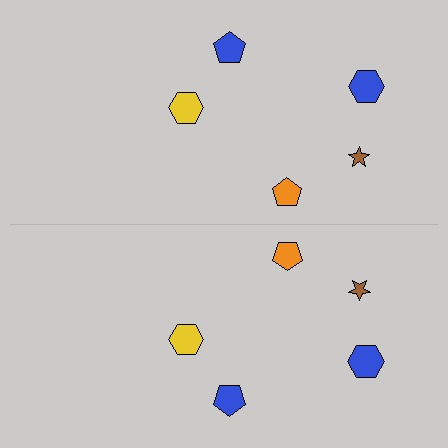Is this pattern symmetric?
Yes, this pattern has bilateral (reflection) symmetry.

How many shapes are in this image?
There are 10 shapes in this image.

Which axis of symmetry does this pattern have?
The pattern has a horizontal axis of symmetry running through the center of the image.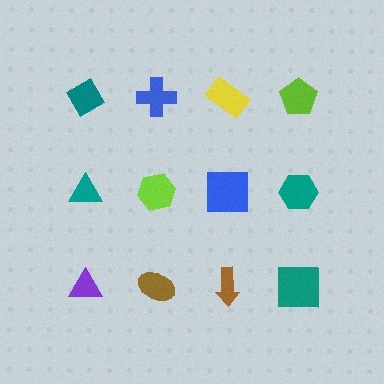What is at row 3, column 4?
A teal square.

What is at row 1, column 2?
A blue cross.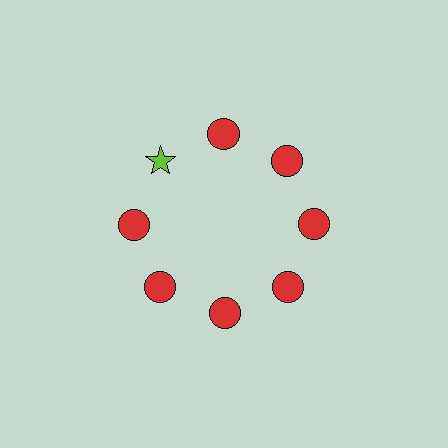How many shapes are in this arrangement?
There are 8 shapes arranged in a ring pattern.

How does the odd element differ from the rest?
It differs in both color (lime instead of red) and shape (star instead of circle).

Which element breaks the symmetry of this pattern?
The lime star at roughly the 10 o'clock position breaks the symmetry. All other shapes are red circles.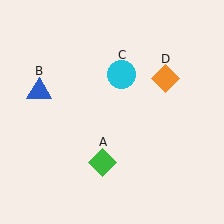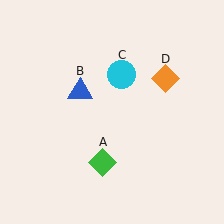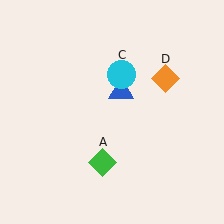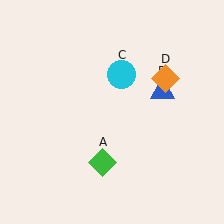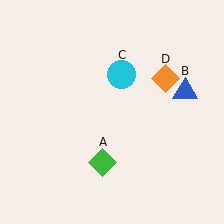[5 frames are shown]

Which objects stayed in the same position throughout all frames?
Green diamond (object A) and cyan circle (object C) and orange diamond (object D) remained stationary.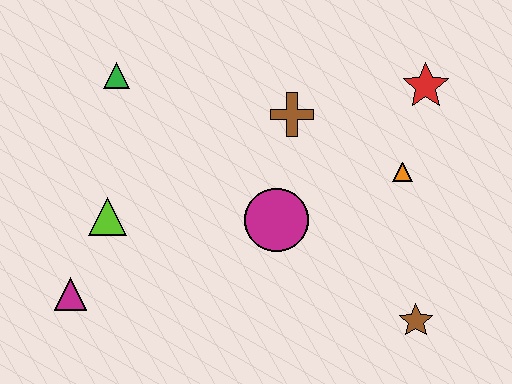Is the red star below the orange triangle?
No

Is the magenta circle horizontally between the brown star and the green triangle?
Yes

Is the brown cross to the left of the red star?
Yes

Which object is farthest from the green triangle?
The brown star is farthest from the green triangle.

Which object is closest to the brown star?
The orange triangle is closest to the brown star.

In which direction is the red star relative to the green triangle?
The red star is to the right of the green triangle.